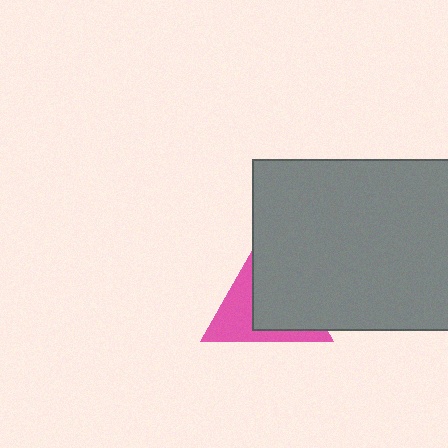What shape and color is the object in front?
The object in front is a gray rectangle.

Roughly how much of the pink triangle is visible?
A small part of it is visible (roughly 40%).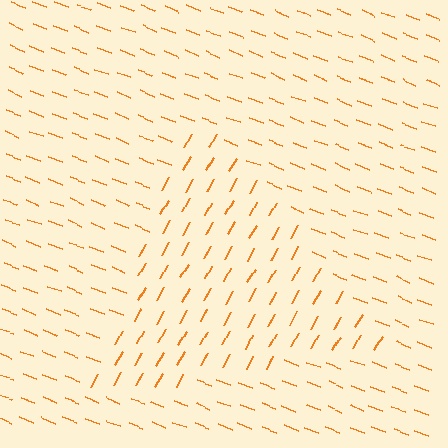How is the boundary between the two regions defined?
The boundary is defined purely by a change in line orientation (approximately 83 degrees difference). All lines are the same color and thickness.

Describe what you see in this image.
The image is filled with small orange line segments. A triangle region in the image has lines oriented differently from the surrounding lines, creating a visible texture boundary.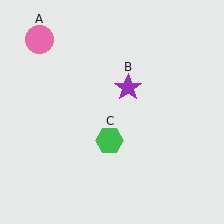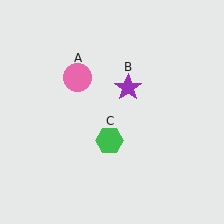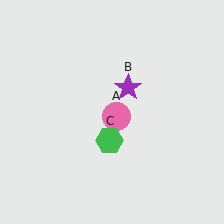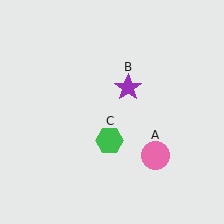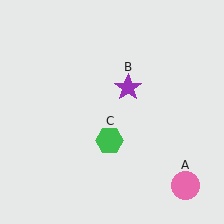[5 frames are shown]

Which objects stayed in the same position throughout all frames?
Purple star (object B) and green hexagon (object C) remained stationary.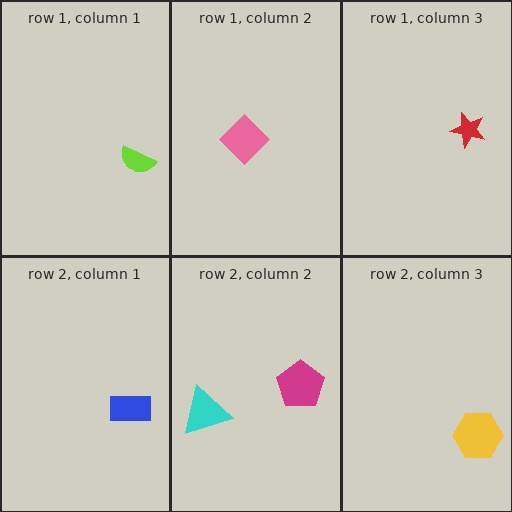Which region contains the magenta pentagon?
The row 2, column 2 region.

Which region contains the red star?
The row 1, column 3 region.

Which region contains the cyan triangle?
The row 2, column 2 region.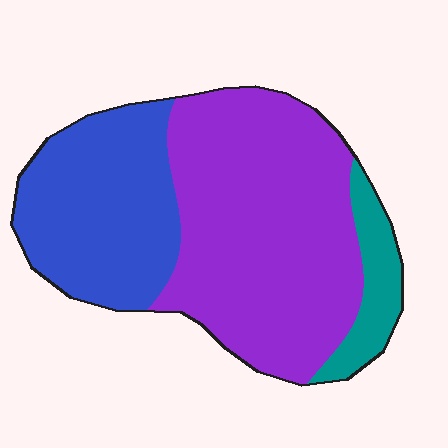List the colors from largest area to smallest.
From largest to smallest: purple, blue, teal.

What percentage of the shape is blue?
Blue covers roughly 35% of the shape.